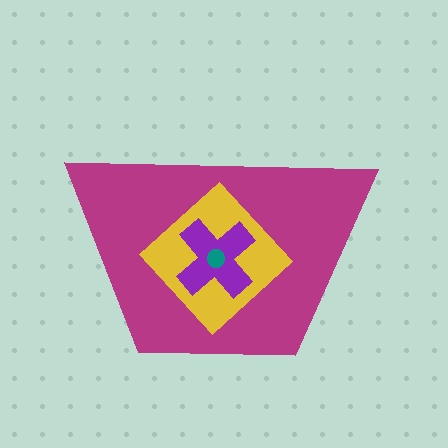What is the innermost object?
The teal circle.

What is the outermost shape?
The magenta trapezoid.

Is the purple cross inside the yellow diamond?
Yes.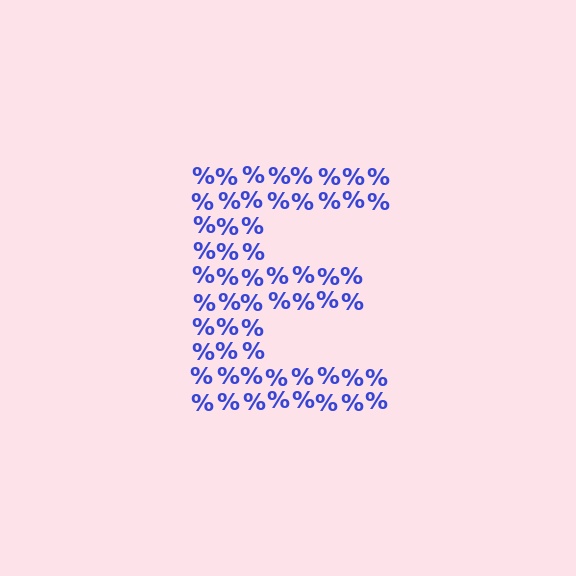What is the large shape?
The large shape is the letter E.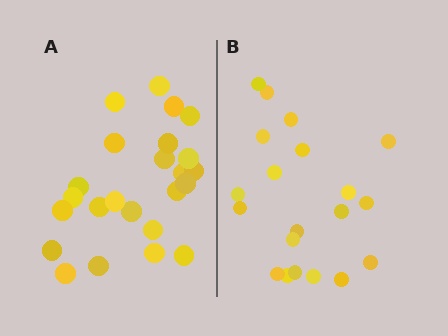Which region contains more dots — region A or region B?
Region A (the left region) has more dots.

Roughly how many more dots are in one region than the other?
Region A has about 4 more dots than region B.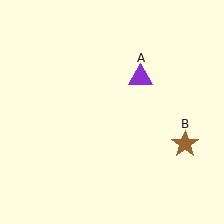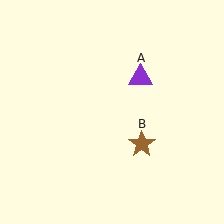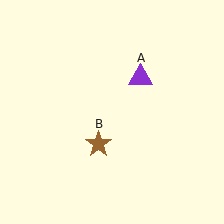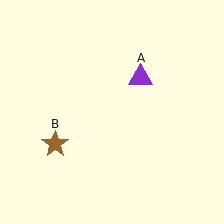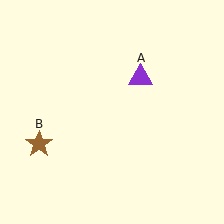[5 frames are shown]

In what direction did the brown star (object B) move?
The brown star (object B) moved left.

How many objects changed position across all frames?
1 object changed position: brown star (object B).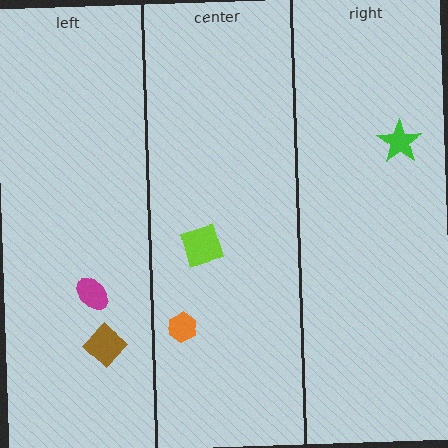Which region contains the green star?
The right region.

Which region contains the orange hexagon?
The center region.